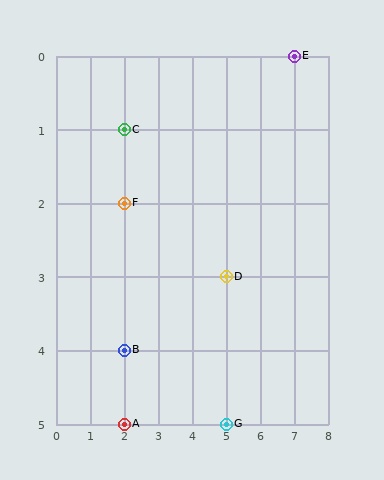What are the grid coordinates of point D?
Point D is at grid coordinates (5, 3).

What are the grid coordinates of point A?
Point A is at grid coordinates (2, 5).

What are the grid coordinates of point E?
Point E is at grid coordinates (7, 0).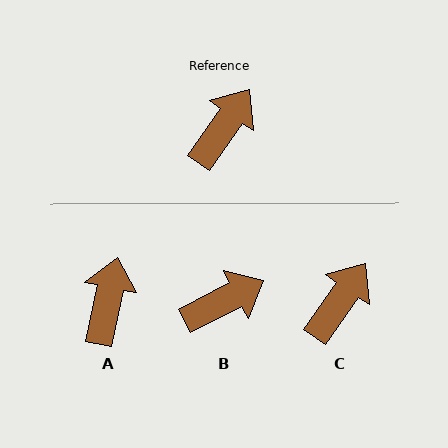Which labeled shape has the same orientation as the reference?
C.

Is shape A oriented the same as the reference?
No, it is off by about 23 degrees.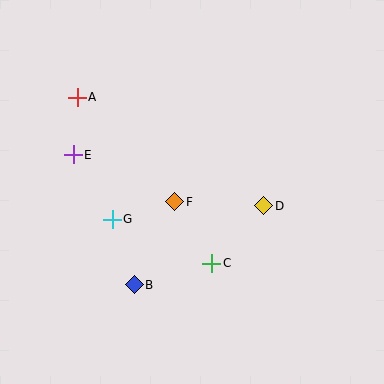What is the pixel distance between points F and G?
The distance between F and G is 65 pixels.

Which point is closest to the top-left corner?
Point A is closest to the top-left corner.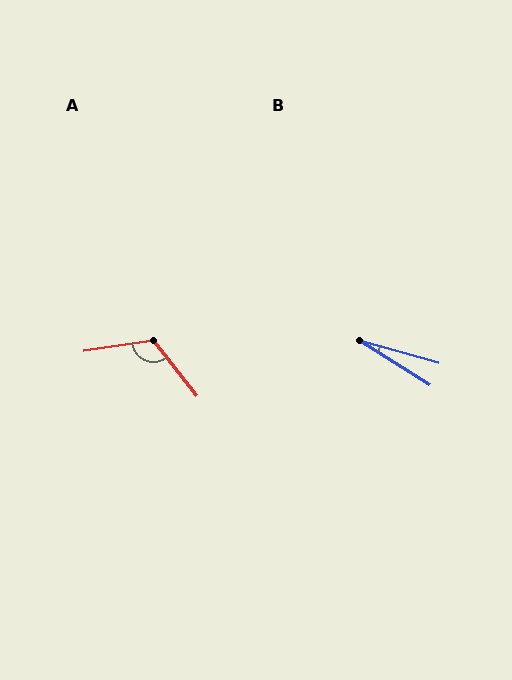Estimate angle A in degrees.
Approximately 119 degrees.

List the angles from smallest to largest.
B (17°), A (119°).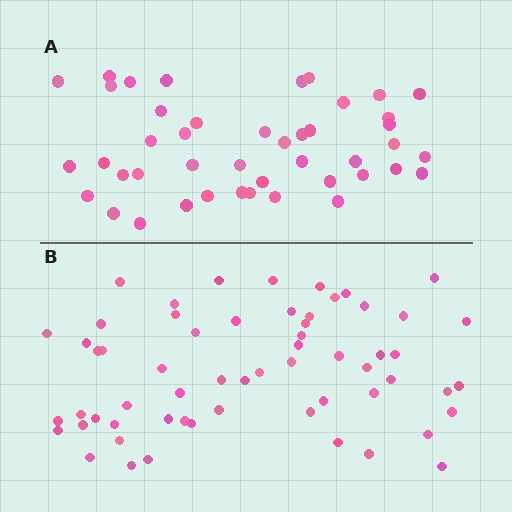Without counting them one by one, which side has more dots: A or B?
Region B (the bottom region) has more dots.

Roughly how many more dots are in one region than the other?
Region B has approximately 15 more dots than region A.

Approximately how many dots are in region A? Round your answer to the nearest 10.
About 40 dots. (The exact count is 44, which rounds to 40.)